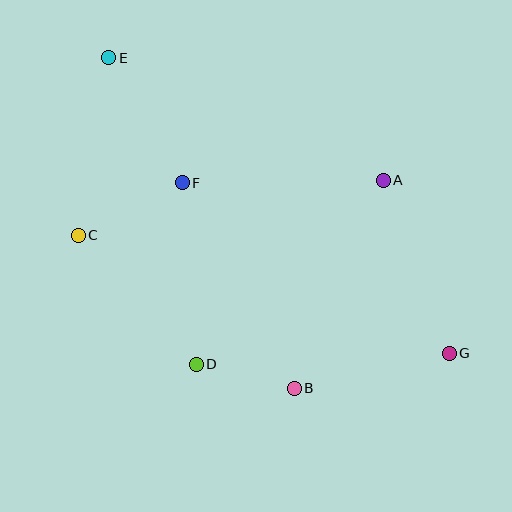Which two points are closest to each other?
Points B and D are closest to each other.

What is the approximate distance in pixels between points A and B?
The distance between A and B is approximately 226 pixels.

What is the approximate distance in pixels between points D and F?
The distance between D and F is approximately 182 pixels.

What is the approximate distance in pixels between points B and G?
The distance between B and G is approximately 159 pixels.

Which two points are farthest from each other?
Points E and G are farthest from each other.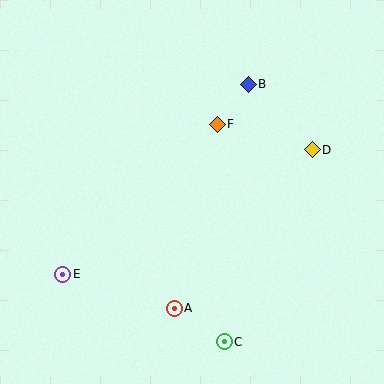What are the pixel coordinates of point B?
Point B is at (248, 84).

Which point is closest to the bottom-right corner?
Point C is closest to the bottom-right corner.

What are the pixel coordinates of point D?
Point D is at (312, 150).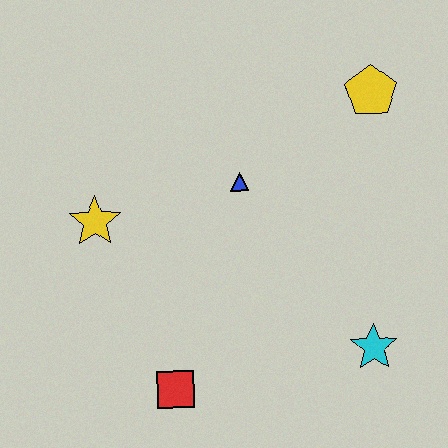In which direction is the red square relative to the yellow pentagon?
The red square is below the yellow pentagon.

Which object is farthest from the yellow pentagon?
The red square is farthest from the yellow pentagon.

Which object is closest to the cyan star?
The red square is closest to the cyan star.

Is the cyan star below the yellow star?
Yes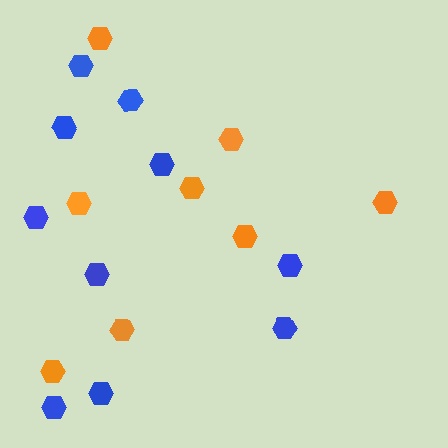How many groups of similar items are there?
There are 2 groups: one group of orange hexagons (8) and one group of blue hexagons (10).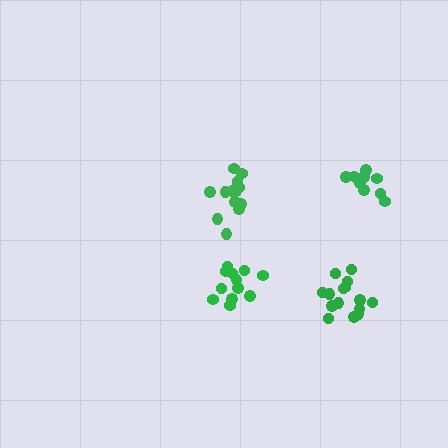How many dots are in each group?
Group 1: 15 dots, Group 2: 10 dots, Group 3: 14 dots, Group 4: 12 dots (51 total).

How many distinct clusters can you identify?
There are 4 distinct clusters.